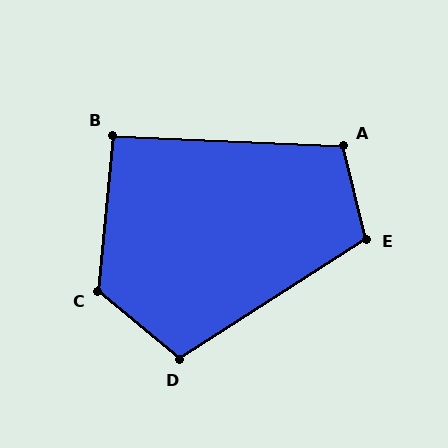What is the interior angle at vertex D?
Approximately 107 degrees (obtuse).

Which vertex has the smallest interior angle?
B, at approximately 93 degrees.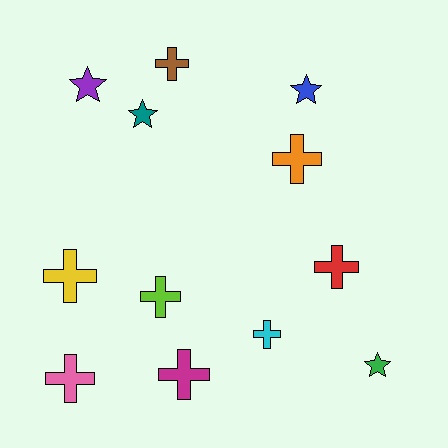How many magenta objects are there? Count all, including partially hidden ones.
There is 1 magenta object.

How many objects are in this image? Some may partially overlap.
There are 12 objects.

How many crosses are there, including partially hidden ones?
There are 8 crosses.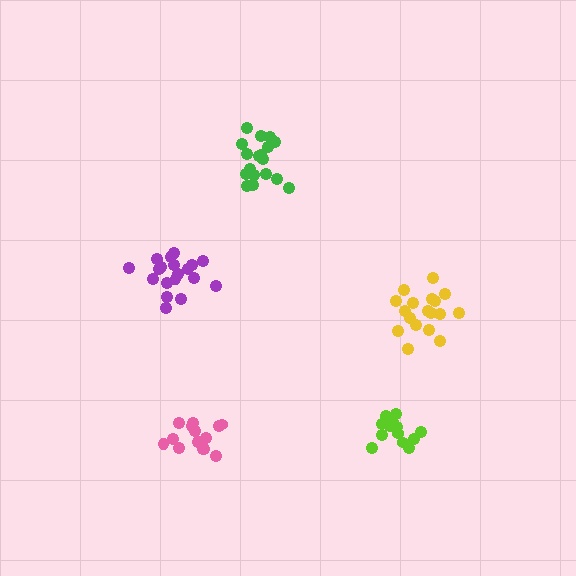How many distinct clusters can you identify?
There are 5 distinct clusters.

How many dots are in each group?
Group 1: 14 dots, Group 2: 19 dots, Group 3: 14 dots, Group 4: 18 dots, Group 5: 18 dots (83 total).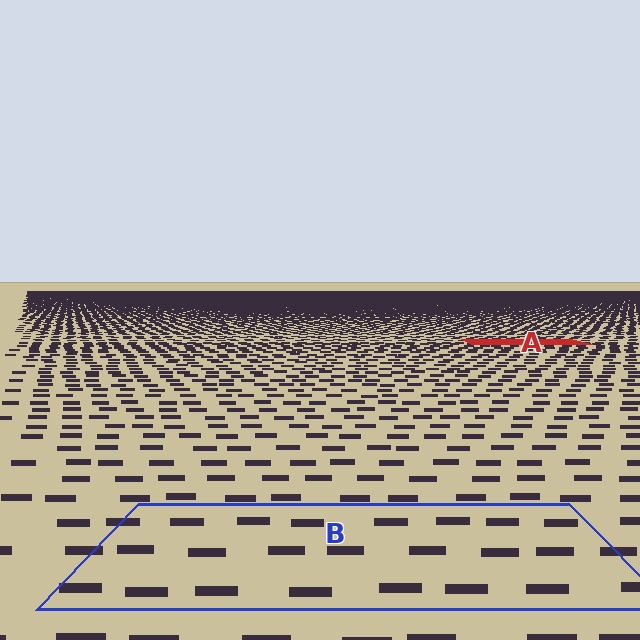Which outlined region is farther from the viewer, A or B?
Region A is farther from the viewer — the texture elements inside it appear smaller and more densely packed.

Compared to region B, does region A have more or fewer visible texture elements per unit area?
Region A has more texture elements per unit area — they are packed more densely because it is farther away.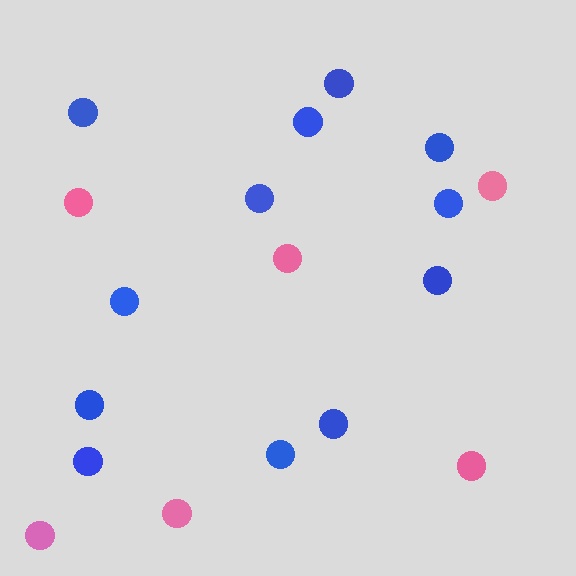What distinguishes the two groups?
There are 2 groups: one group of blue circles (12) and one group of pink circles (6).